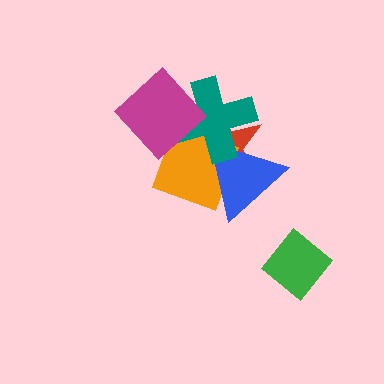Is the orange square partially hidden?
Yes, it is partially covered by another shape.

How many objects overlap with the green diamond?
0 objects overlap with the green diamond.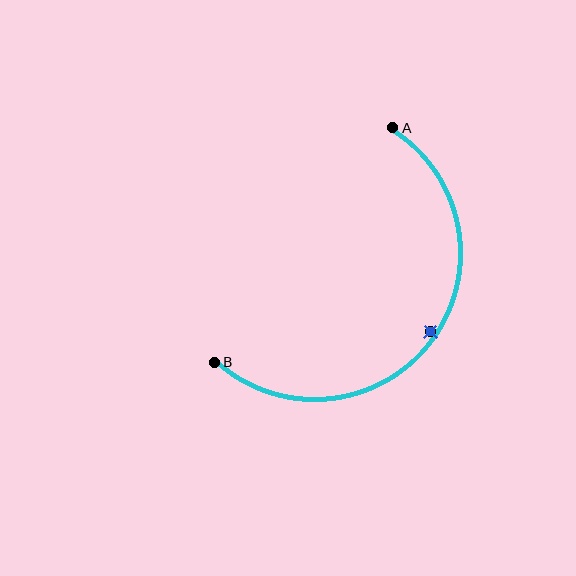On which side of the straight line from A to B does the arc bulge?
The arc bulges below and to the right of the straight line connecting A and B.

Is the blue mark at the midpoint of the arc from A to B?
No — the blue mark does not lie on the arc at all. It sits slightly inside the curve.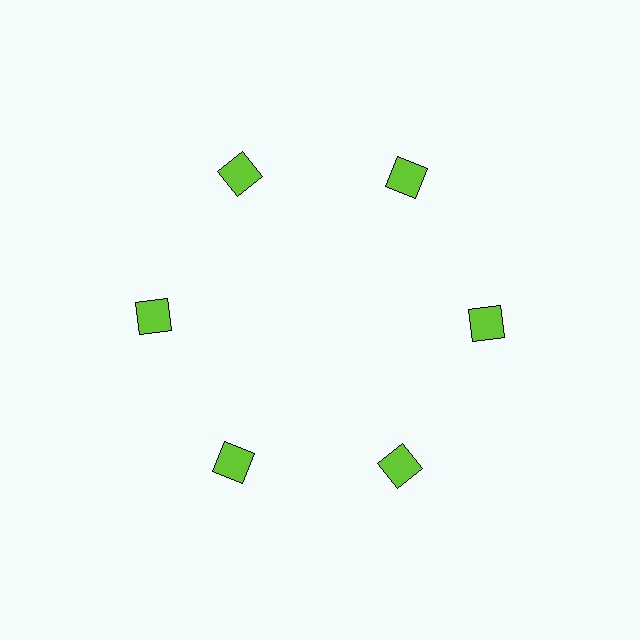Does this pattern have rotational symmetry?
Yes, this pattern has 6-fold rotational symmetry. It looks the same after rotating 60 degrees around the center.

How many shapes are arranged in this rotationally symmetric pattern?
There are 6 shapes, arranged in 6 groups of 1.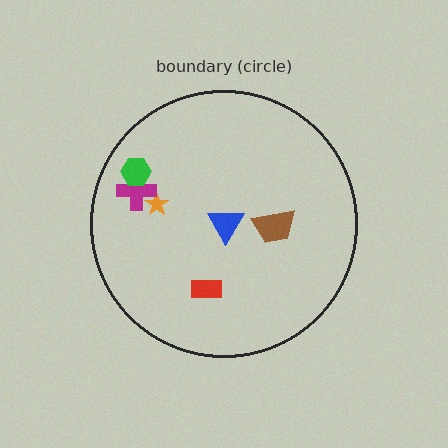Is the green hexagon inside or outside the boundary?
Inside.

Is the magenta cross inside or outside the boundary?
Inside.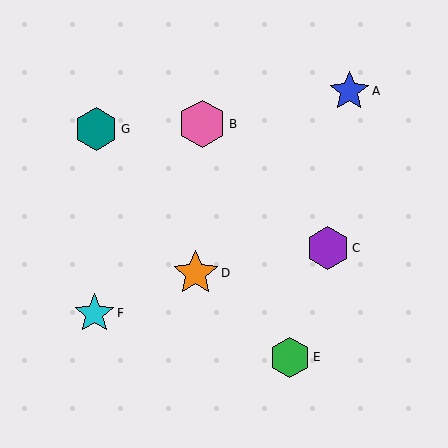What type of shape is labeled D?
Shape D is an orange star.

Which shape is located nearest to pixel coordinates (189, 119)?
The pink hexagon (labeled B) at (202, 124) is nearest to that location.